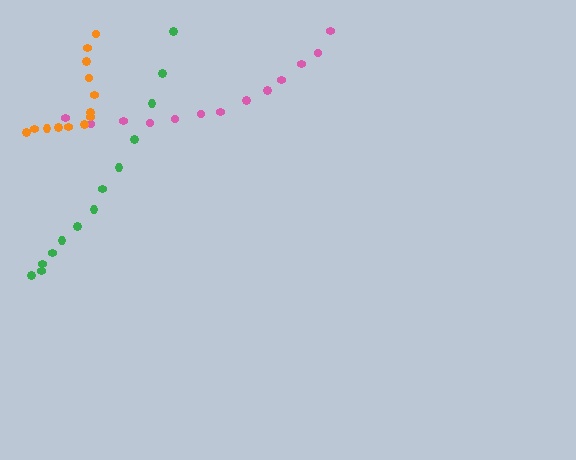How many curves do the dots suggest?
There are 3 distinct paths.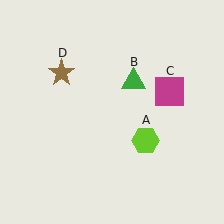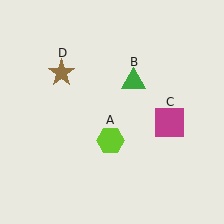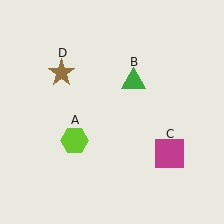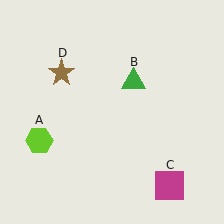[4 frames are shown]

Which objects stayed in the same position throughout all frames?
Green triangle (object B) and brown star (object D) remained stationary.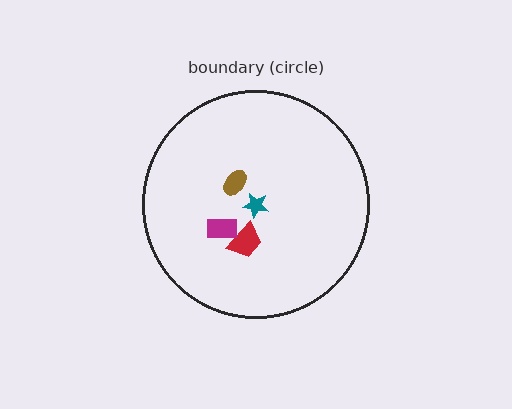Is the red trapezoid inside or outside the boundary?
Inside.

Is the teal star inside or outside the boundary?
Inside.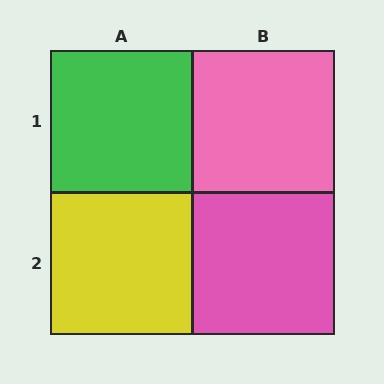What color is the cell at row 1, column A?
Green.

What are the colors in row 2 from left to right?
Yellow, pink.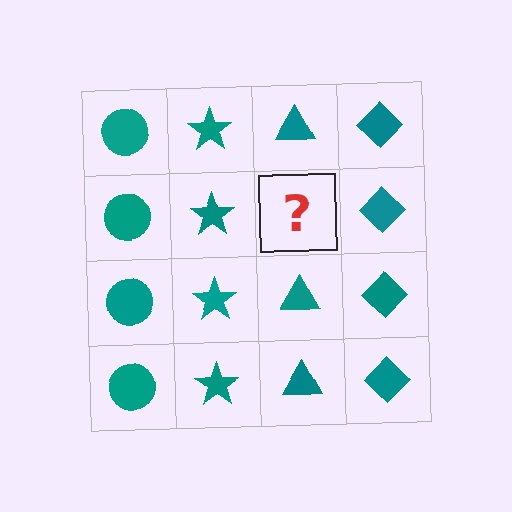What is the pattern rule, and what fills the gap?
The rule is that each column has a consistent shape. The gap should be filled with a teal triangle.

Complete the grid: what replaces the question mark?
The question mark should be replaced with a teal triangle.